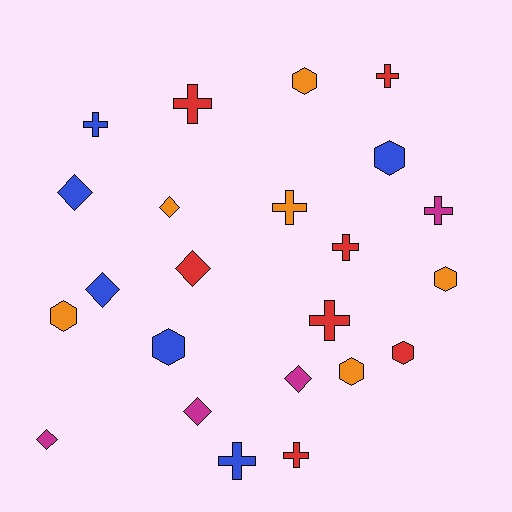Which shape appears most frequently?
Cross, with 9 objects.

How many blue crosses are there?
There are 2 blue crosses.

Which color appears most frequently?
Red, with 7 objects.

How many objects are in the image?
There are 23 objects.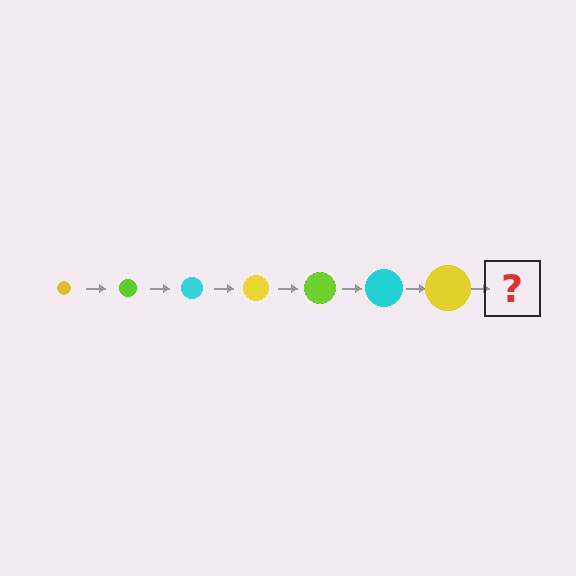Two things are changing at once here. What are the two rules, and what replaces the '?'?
The two rules are that the circle grows larger each step and the color cycles through yellow, lime, and cyan. The '?' should be a lime circle, larger than the previous one.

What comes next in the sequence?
The next element should be a lime circle, larger than the previous one.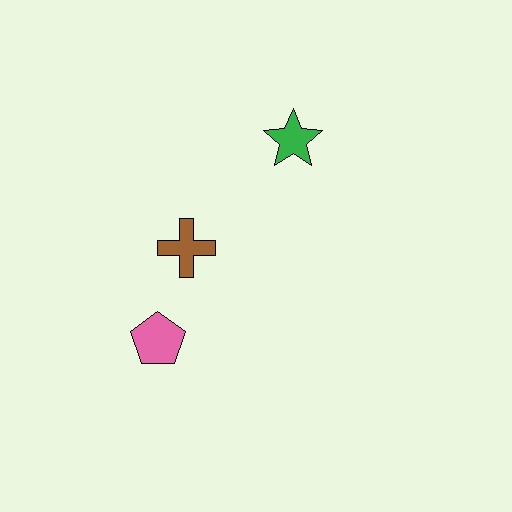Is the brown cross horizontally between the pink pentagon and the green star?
Yes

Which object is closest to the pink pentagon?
The brown cross is closest to the pink pentagon.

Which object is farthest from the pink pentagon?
The green star is farthest from the pink pentagon.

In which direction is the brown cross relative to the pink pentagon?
The brown cross is above the pink pentagon.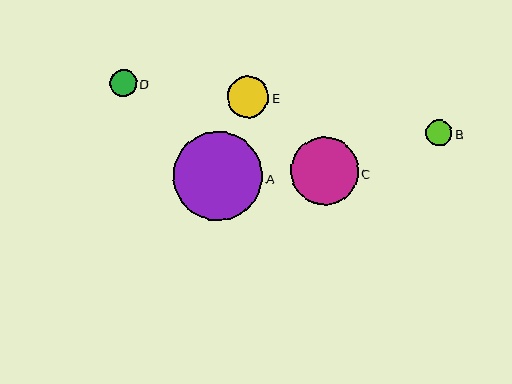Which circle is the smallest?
Circle B is the smallest with a size of approximately 27 pixels.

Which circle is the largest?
Circle A is the largest with a size of approximately 89 pixels.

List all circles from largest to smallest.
From largest to smallest: A, C, E, D, B.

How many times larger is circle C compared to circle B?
Circle C is approximately 2.6 times the size of circle B.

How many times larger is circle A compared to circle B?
Circle A is approximately 3.3 times the size of circle B.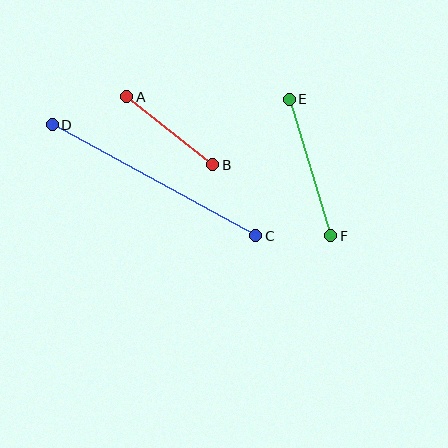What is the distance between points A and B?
The distance is approximately 109 pixels.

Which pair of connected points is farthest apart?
Points C and D are farthest apart.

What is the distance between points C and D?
The distance is approximately 232 pixels.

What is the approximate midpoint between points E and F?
The midpoint is at approximately (310, 168) pixels.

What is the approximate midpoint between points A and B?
The midpoint is at approximately (170, 131) pixels.